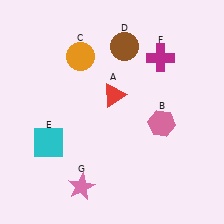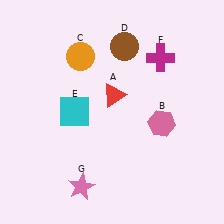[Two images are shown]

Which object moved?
The cyan square (E) moved up.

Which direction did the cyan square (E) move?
The cyan square (E) moved up.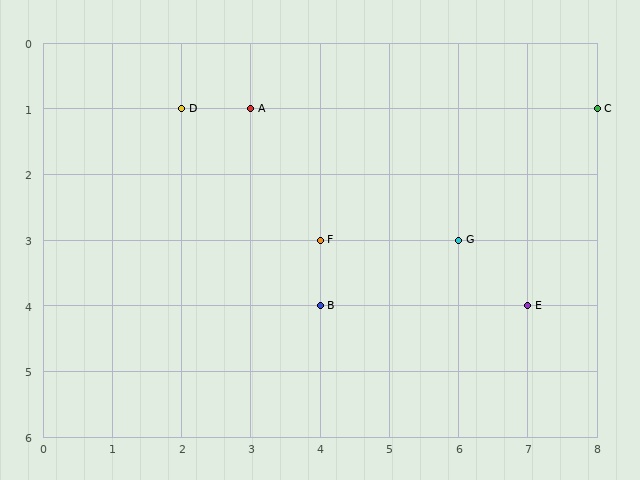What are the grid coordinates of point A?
Point A is at grid coordinates (3, 1).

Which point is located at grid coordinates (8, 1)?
Point C is at (8, 1).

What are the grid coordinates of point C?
Point C is at grid coordinates (8, 1).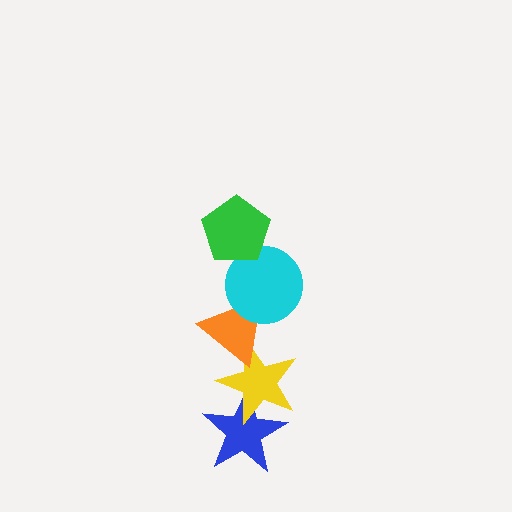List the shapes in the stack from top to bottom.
From top to bottom: the green pentagon, the cyan circle, the orange triangle, the yellow star, the blue star.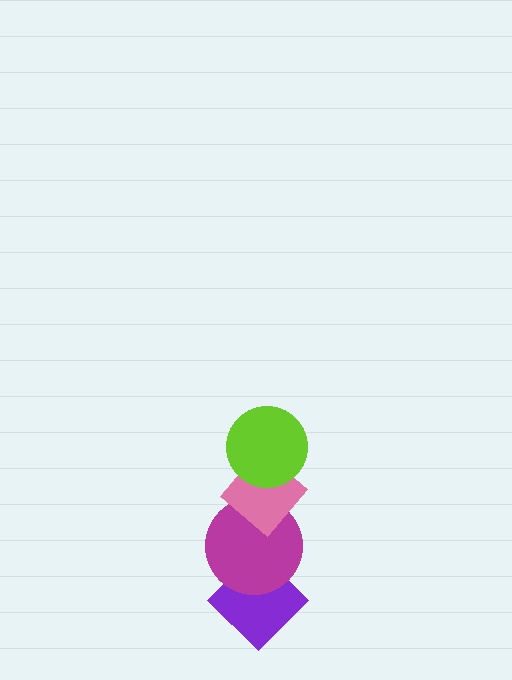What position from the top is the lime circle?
The lime circle is 1st from the top.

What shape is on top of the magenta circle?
The pink diamond is on top of the magenta circle.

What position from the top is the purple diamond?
The purple diamond is 4th from the top.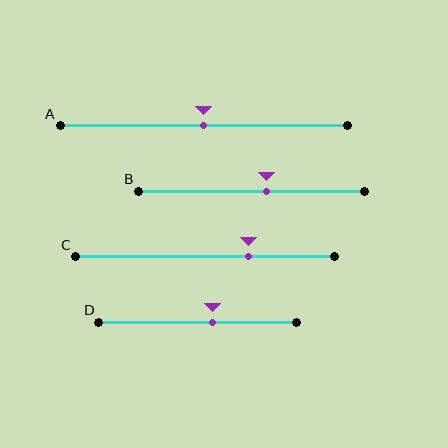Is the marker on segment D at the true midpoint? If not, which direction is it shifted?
No, the marker on segment D is shifted to the right by about 8% of the segment length.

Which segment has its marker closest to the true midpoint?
Segment A has its marker closest to the true midpoint.